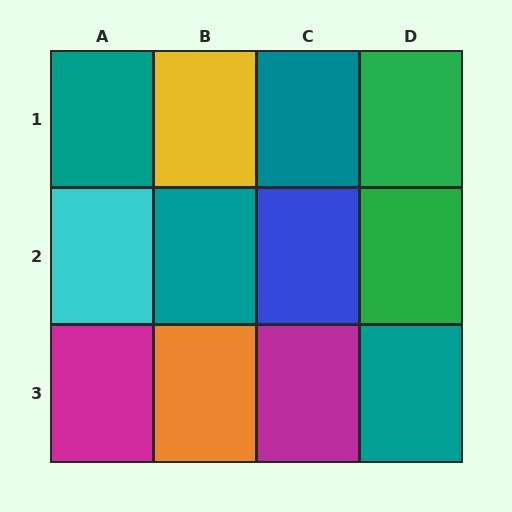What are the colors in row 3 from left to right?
Magenta, orange, magenta, teal.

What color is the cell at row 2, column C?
Blue.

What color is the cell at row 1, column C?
Teal.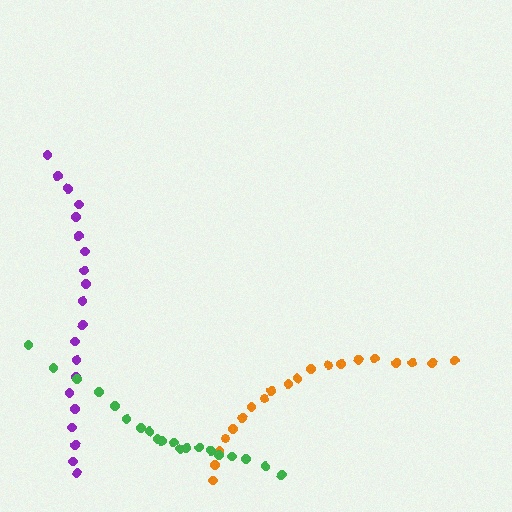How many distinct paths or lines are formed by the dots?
There are 3 distinct paths.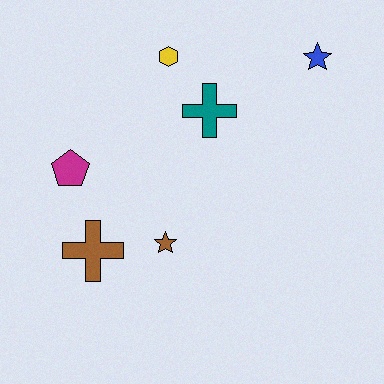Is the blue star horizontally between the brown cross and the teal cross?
No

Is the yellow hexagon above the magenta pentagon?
Yes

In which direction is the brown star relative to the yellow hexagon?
The brown star is below the yellow hexagon.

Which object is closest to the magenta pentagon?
The brown cross is closest to the magenta pentagon.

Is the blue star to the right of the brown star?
Yes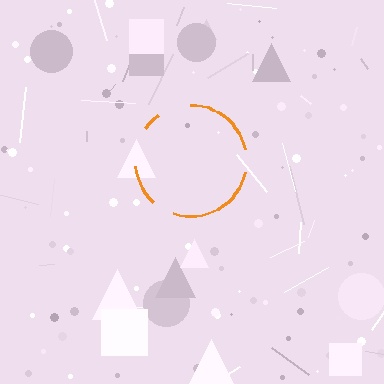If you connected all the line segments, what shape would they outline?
They would outline a circle.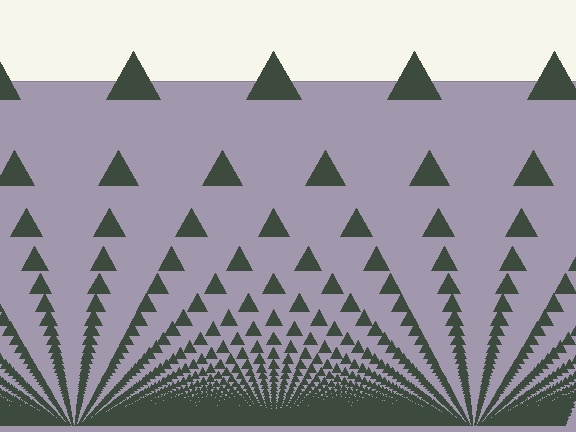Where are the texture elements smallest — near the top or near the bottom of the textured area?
Near the bottom.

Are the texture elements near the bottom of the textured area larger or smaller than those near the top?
Smaller. The gradient is inverted — elements near the bottom are smaller and denser.